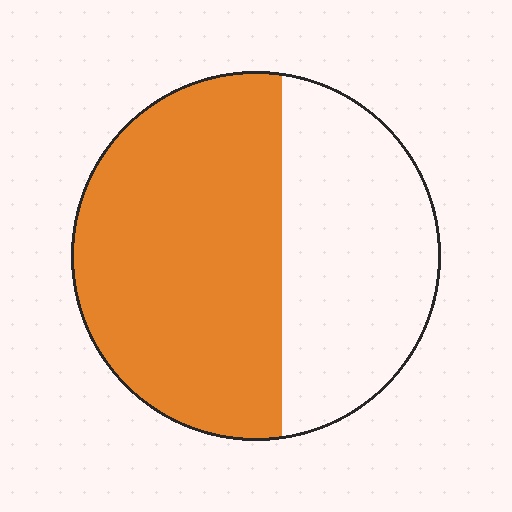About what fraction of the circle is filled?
About three fifths (3/5).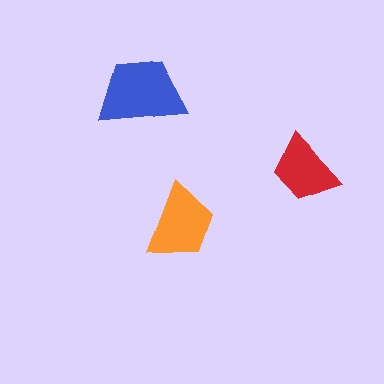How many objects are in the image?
There are 3 objects in the image.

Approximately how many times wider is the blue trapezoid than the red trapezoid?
About 1.5 times wider.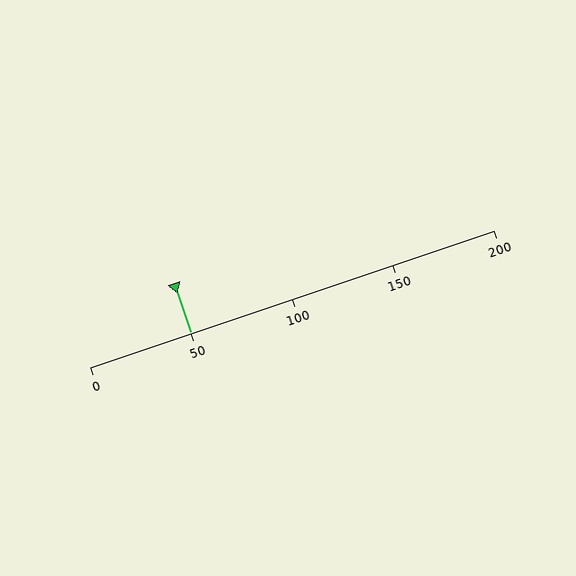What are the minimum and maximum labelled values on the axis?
The axis runs from 0 to 200.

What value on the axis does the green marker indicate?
The marker indicates approximately 50.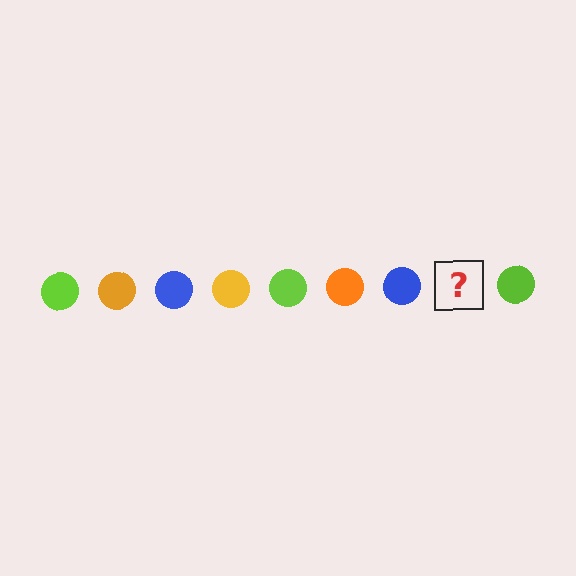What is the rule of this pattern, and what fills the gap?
The rule is that the pattern cycles through lime, orange, blue, yellow circles. The gap should be filled with a yellow circle.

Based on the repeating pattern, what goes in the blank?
The blank should be a yellow circle.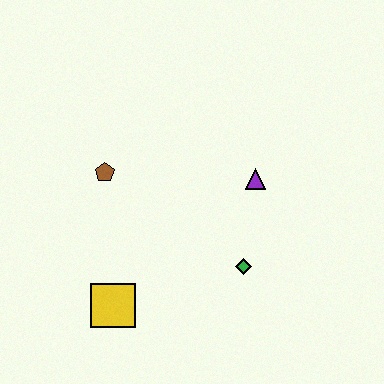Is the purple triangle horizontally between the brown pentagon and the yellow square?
No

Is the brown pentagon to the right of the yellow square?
No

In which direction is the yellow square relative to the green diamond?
The yellow square is to the left of the green diamond.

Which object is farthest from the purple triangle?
The yellow square is farthest from the purple triangle.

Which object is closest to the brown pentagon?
The yellow square is closest to the brown pentagon.